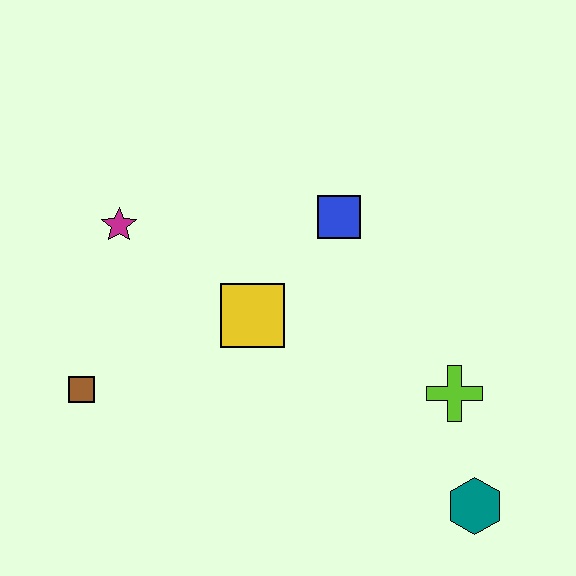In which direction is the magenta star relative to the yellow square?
The magenta star is to the left of the yellow square.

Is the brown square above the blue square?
No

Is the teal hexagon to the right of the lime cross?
Yes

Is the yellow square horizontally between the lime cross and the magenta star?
Yes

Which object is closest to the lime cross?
The teal hexagon is closest to the lime cross.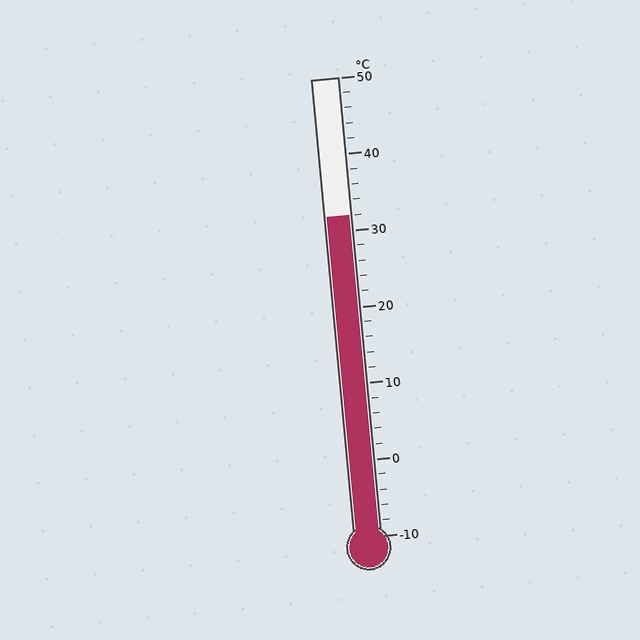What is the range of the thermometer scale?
The thermometer scale ranges from -10°C to 50°C.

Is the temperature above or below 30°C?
The temperature is above 30°C.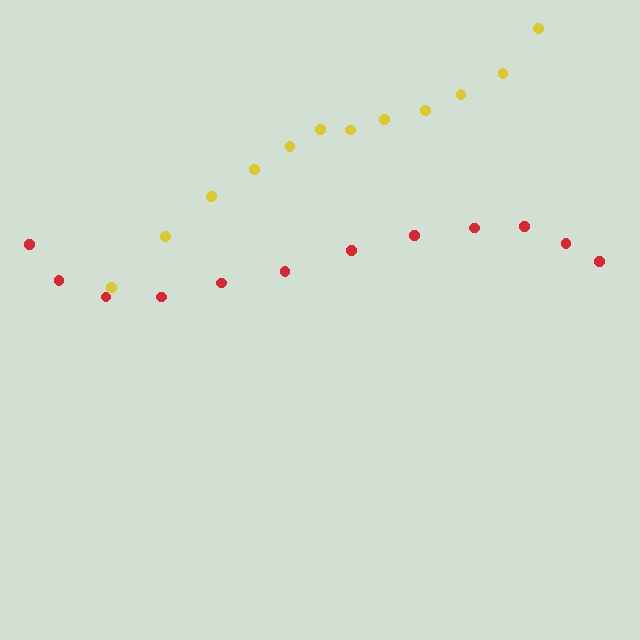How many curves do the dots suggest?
There are 2 distinct paths.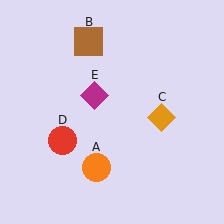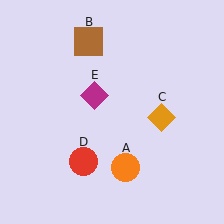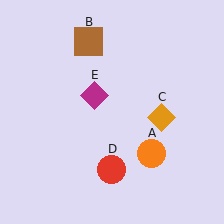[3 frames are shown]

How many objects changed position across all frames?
2 objects changed position: orange circle (object A), red circle (object D).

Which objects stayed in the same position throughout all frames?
Brown square (object B) and orange diamond (object C) and magenta diamond (object E) remained stationary.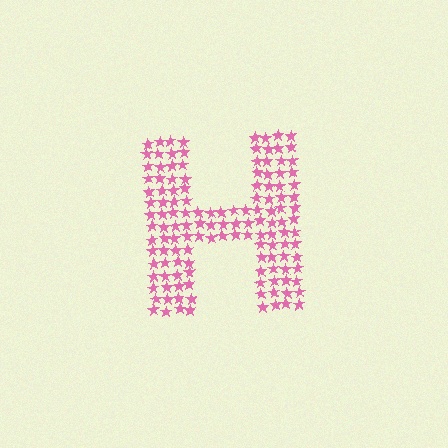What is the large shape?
The large shape is the letter H.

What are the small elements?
The small elements are stars.